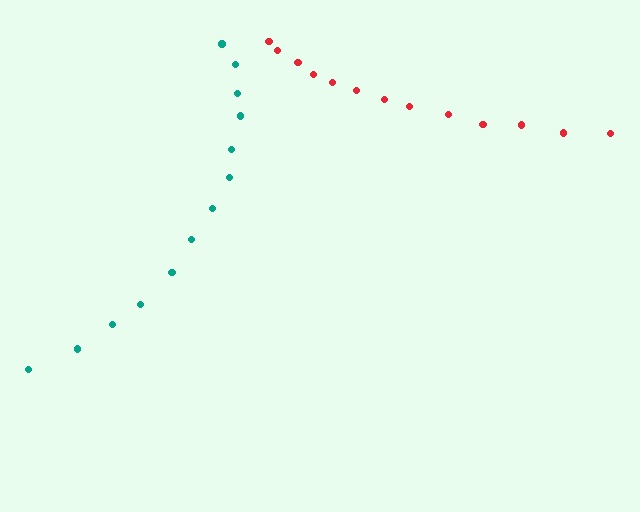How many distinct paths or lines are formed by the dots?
There are 2 distinct paths.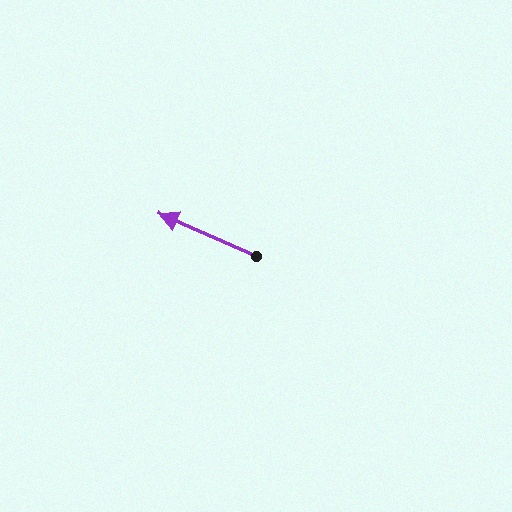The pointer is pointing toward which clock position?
Roughly 10 o'clock.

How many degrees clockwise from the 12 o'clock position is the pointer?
Approximately 294 degrees.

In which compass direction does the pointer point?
Northwest.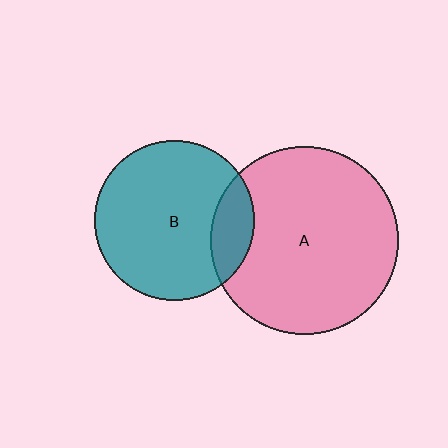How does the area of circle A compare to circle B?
Approximately 1.4 times.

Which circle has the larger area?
Circle A (pink).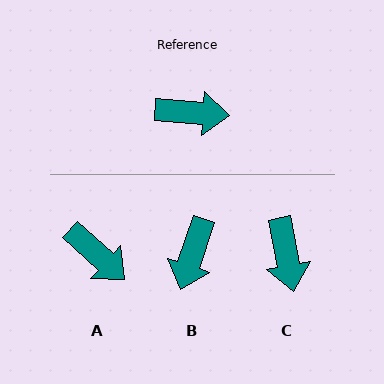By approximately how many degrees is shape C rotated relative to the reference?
Approximately 75 degrees clockwise.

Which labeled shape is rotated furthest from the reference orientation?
B, about 104 degrees away.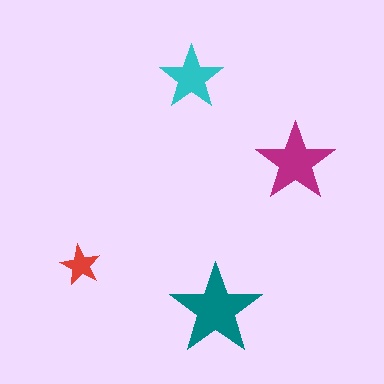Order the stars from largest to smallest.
the teal one, the magenta one, the cyan one, the red one.